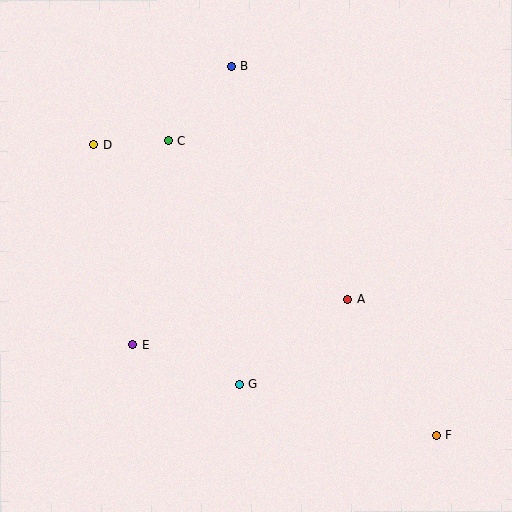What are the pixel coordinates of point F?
Point F is at (436, 435).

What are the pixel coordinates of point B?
Point B is at (232, 67).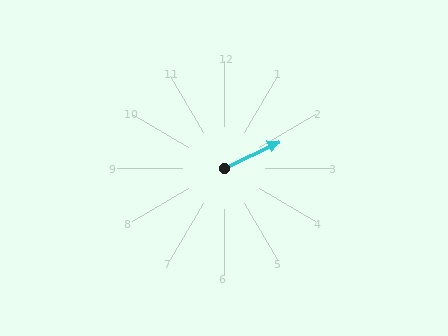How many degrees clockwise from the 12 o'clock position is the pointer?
Approximately 65 degrees.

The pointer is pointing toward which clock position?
Roughly 2 o'clock.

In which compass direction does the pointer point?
Northeast.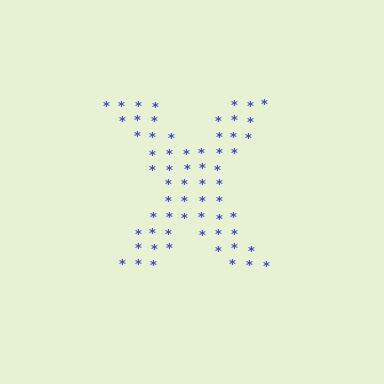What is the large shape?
The large shape is the letter X.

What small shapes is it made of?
It is made of small asterisks.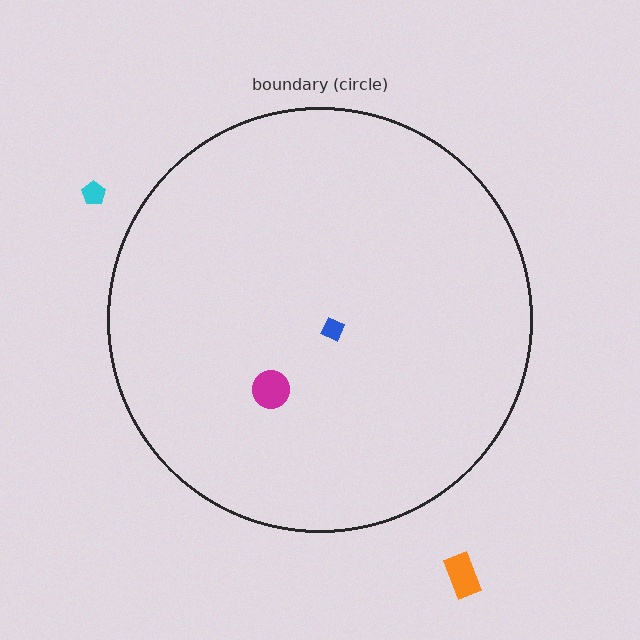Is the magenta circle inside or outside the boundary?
Inside.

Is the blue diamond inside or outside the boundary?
Inside.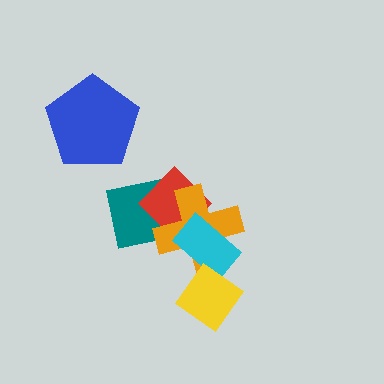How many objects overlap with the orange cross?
4 objects overlap with the orange cross.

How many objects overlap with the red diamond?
3 objects overlap with the red diamond.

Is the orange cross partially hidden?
Yes, it is partially covered by another shape.